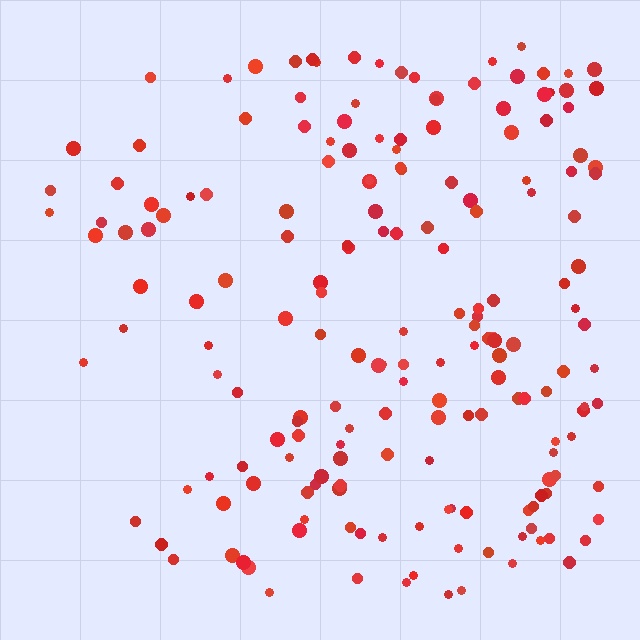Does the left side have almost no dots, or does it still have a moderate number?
Still a moderate number, just noticeably fewer than the right.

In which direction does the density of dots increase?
From left to right, with the right side densest.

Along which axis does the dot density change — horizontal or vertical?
Horizontal.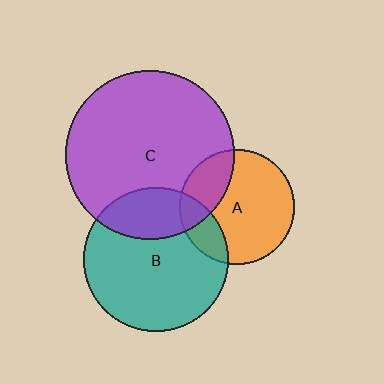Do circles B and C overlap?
Yes.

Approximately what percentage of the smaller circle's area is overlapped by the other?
Approximately 25%.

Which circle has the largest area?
Circle C (purple).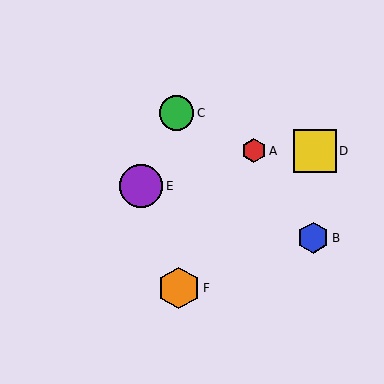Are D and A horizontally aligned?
Yes, both are at y≈151.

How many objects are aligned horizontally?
2 objects (A, D) are aligned horizontally.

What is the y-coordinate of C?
Object C is at y≈113.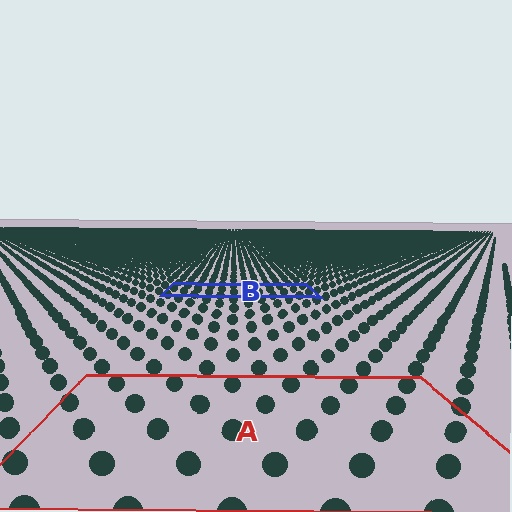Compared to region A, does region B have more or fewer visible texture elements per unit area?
Region B has more texture elements per unit area — they are packed more densely because it is farther away.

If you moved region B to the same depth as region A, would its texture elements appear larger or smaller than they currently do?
They would appear larger. At a closer depth, the same texture elements are projected at a bigger on-screen size.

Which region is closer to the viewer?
Region A is closer. The texture elements there are larger and more spread out.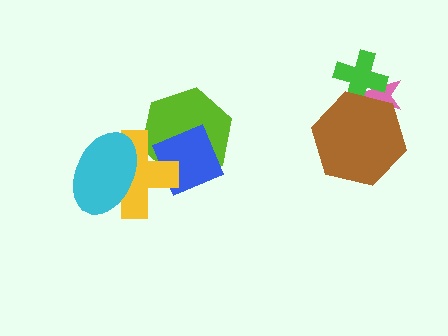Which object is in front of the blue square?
The yellow cross is in front of the blue square.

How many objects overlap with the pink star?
2 objects overlap with the pink star.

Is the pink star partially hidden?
Yes, it is partially covered by another shape.